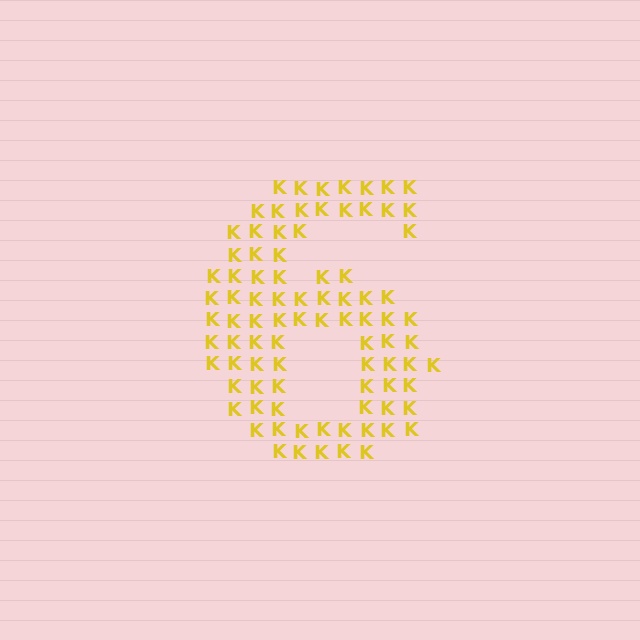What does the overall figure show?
The overall figure shows the digit 6.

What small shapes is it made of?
It is made of small letter K's.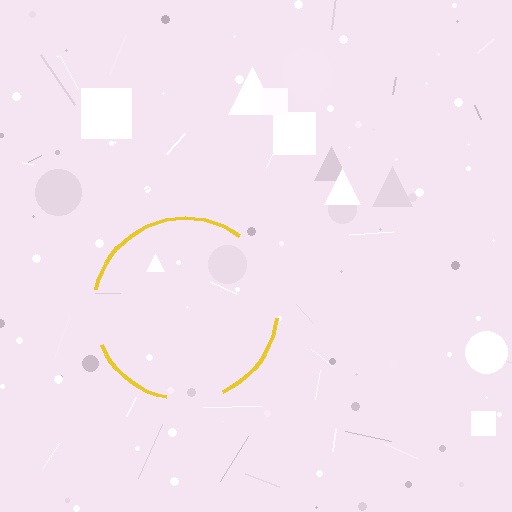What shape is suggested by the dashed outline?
The dashed outline suggests a circle.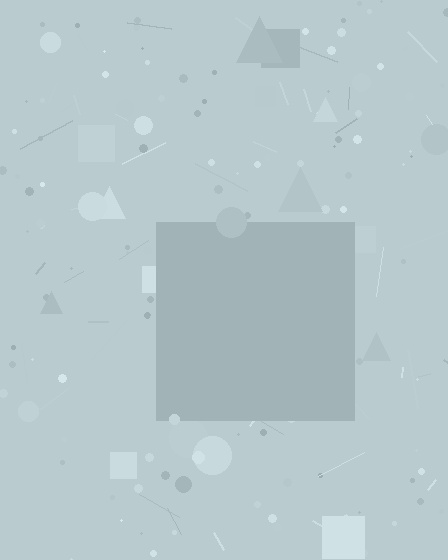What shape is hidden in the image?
A square is hidden in the image.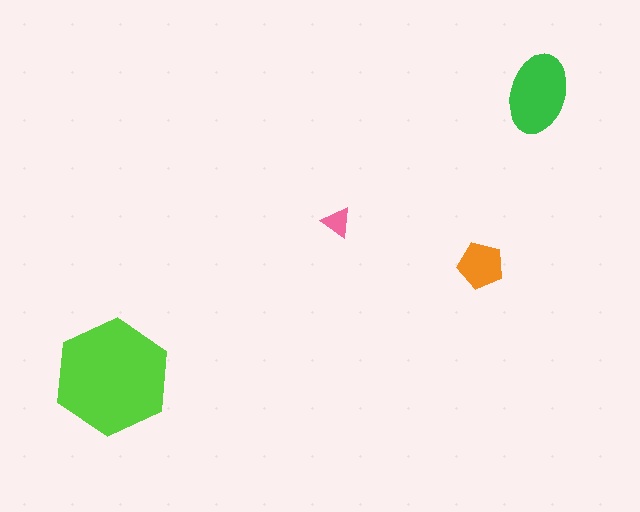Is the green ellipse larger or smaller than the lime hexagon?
Smaller.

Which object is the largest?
The lime hexagon.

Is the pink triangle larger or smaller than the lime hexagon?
Smaller.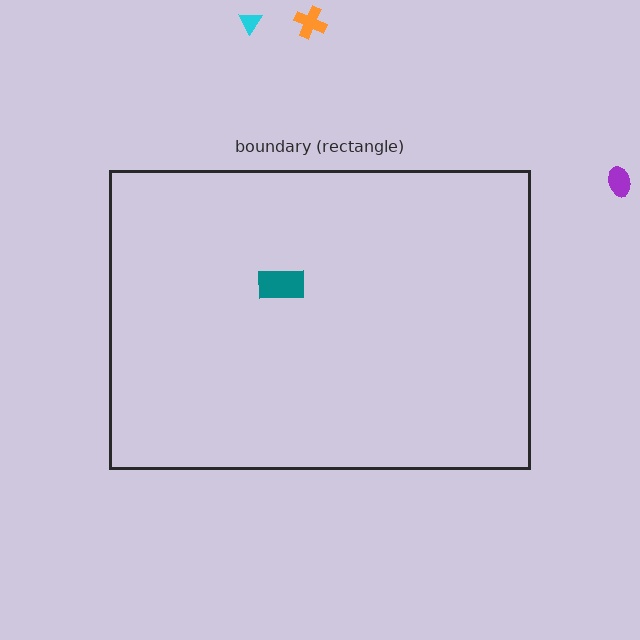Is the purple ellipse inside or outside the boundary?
Outside.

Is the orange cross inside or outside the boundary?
Outside.